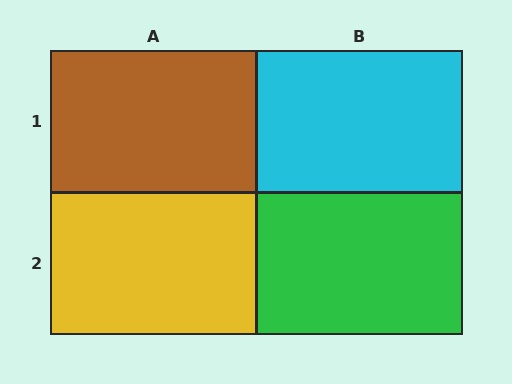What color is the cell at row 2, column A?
Yellow.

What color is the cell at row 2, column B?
Green.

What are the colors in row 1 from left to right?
Brown, cyan.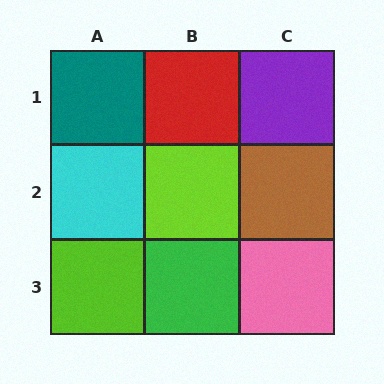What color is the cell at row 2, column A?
Cyan.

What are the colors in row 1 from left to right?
Teal, red, purple.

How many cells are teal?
1 cell is teal.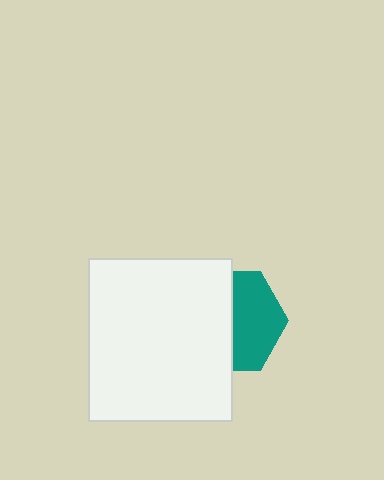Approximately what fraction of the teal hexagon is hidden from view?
Roughly 52% of the teal hexagon is hidden behind the white rectangle.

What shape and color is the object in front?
The object in front is a white rectangle.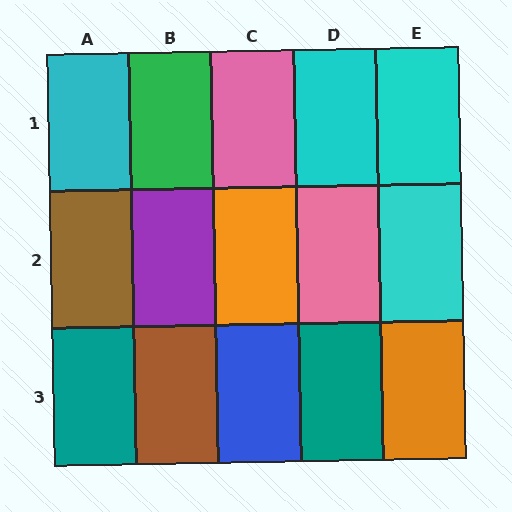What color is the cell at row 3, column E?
Orange.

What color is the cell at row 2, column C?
Orange.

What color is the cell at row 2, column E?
Cyan.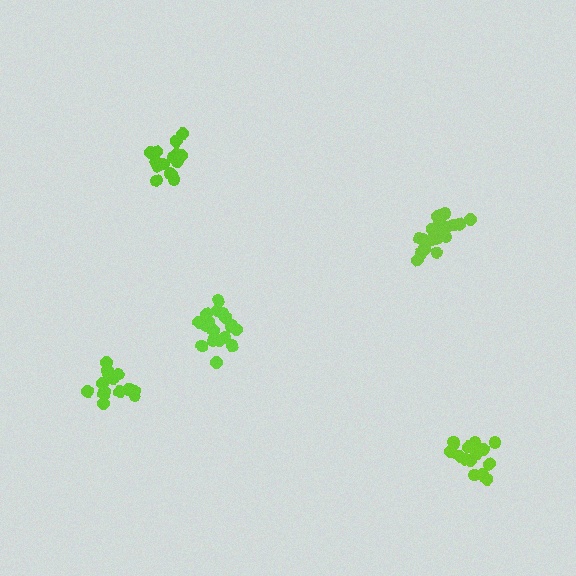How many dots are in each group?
Group 1: 15 dots, Group 2: 20 dots, Group 3: 19 dots, Group 4: 15 dots, Group 5: 16 dots (85 total).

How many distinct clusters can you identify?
There are 5 distinct clusters.